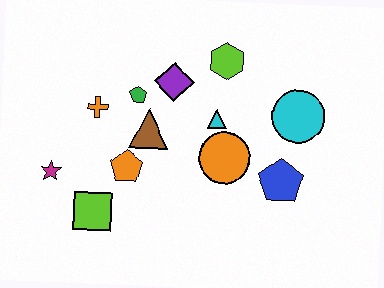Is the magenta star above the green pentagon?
No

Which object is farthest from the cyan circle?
The magenta star is farthest from the cyan circle.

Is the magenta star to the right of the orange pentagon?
No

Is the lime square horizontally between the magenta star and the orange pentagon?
Yes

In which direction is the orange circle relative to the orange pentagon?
The orange circle is to the right of the orange pentagon.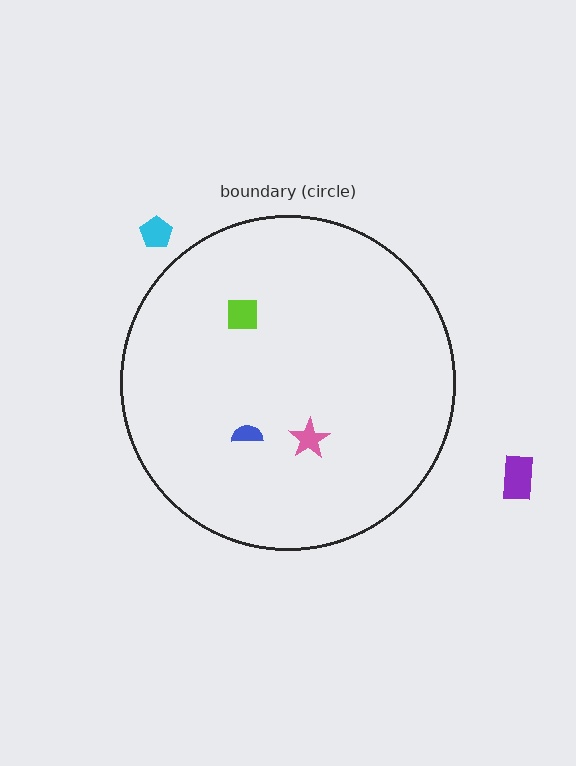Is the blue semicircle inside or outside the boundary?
Inside.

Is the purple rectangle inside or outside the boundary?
Outside.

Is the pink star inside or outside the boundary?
Inside.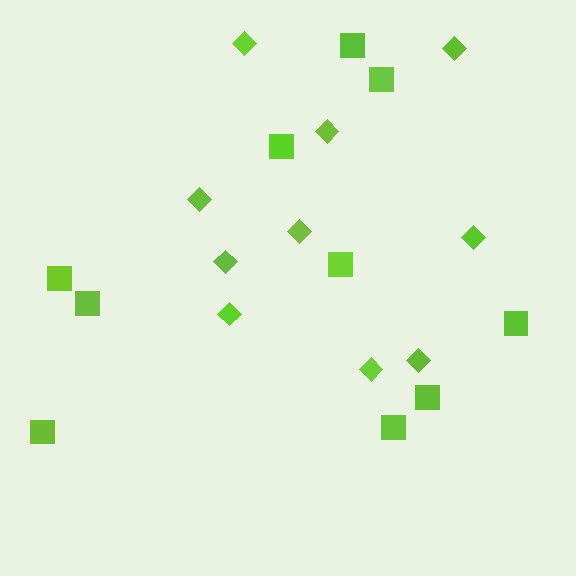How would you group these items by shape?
There are 2 groups: one group of squares (10) and one group of diamonds (10).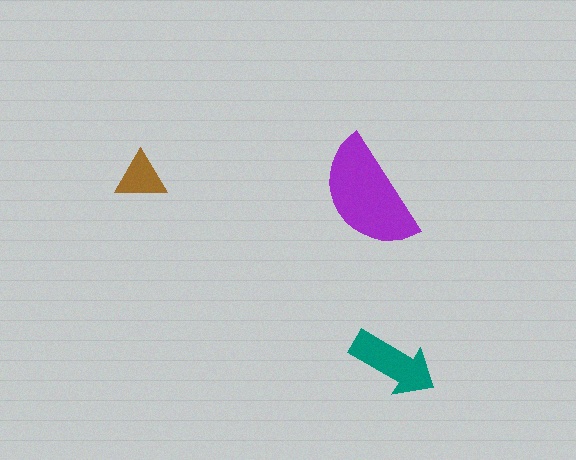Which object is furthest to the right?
The teal arrow is rightmost.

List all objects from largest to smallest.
The purple semicircle, the teal arrow, the brown triangle.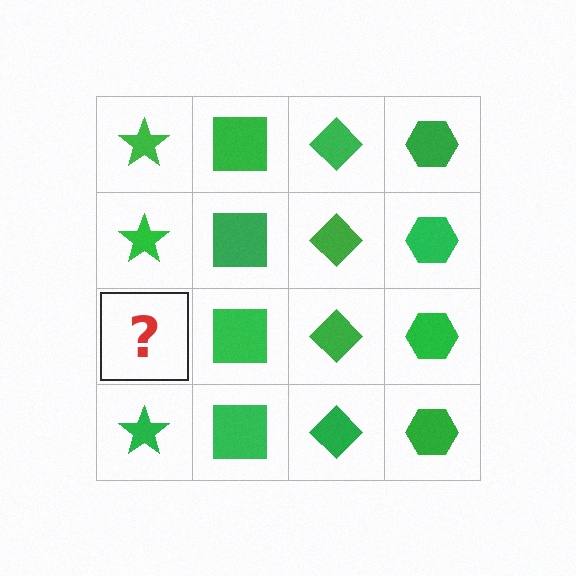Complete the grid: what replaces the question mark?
The question mark should be replaced with a green star.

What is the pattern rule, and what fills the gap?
The rule is that each column has a consistent shape. The gap should be filled with a green star.